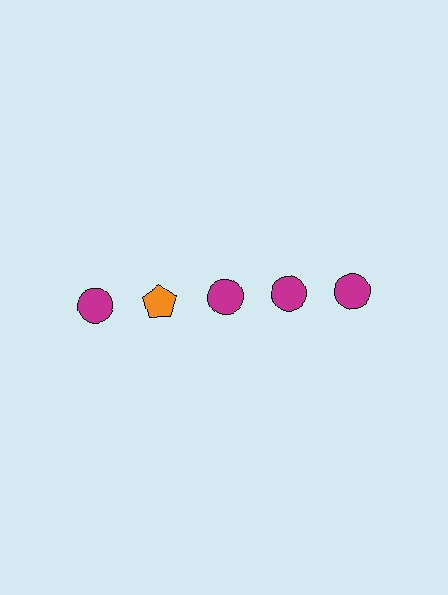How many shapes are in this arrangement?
There are 5 shapes arranged in a grid pattern.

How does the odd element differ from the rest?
It differs in both color (orange instead of magenta) and shape (pentagon instead of circle).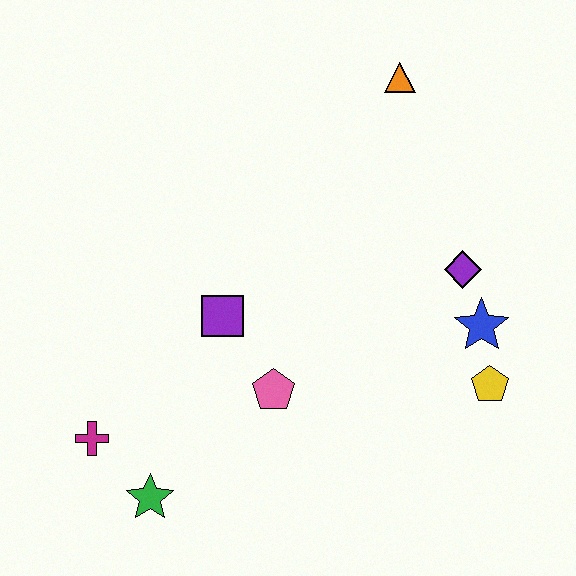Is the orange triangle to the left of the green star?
No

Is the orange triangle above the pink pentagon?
Yes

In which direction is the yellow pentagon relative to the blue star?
The yellow pentagon is below the blue star.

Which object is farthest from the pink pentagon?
The orange triangle is farthest from the pink pentagon.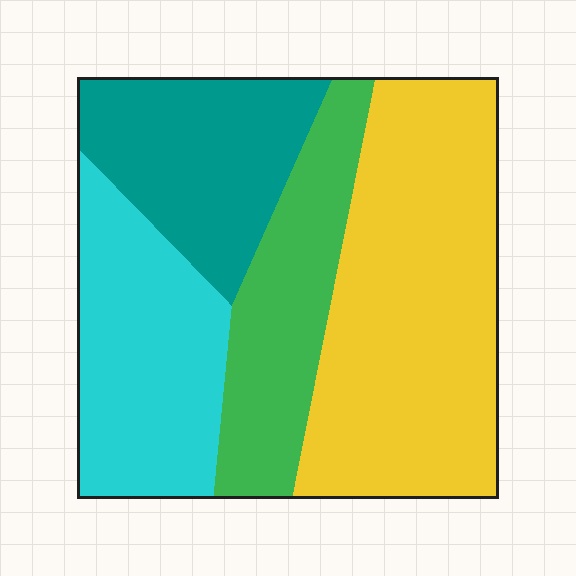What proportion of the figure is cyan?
Cyan covers roughly 25% of the figure.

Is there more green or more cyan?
Cyan.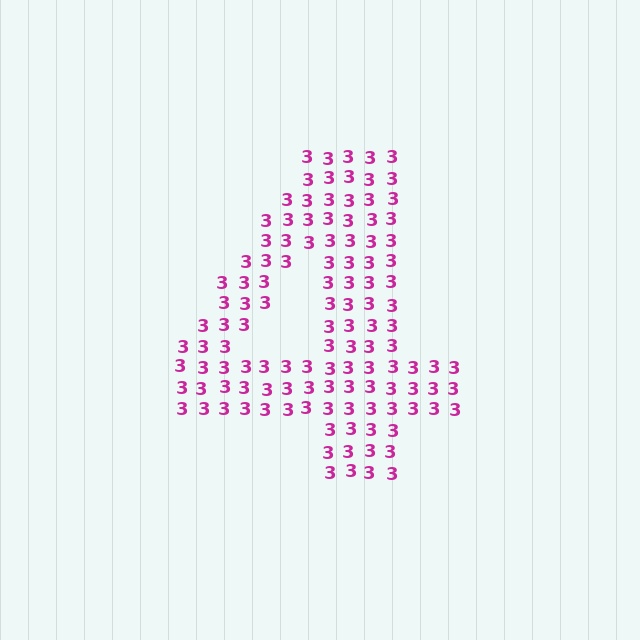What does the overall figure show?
The overall figure shows the digit 4.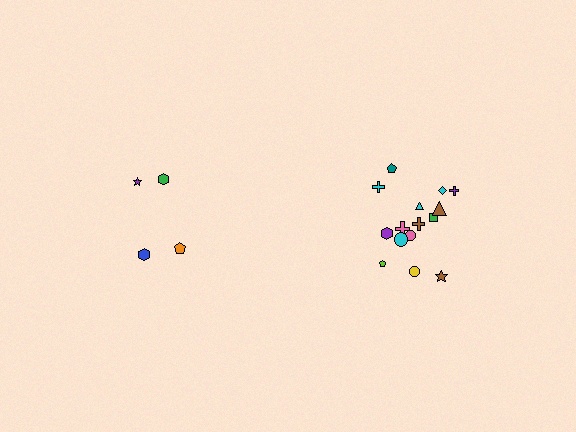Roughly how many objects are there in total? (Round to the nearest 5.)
Roughly 20 objects in total.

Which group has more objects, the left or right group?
The right group.